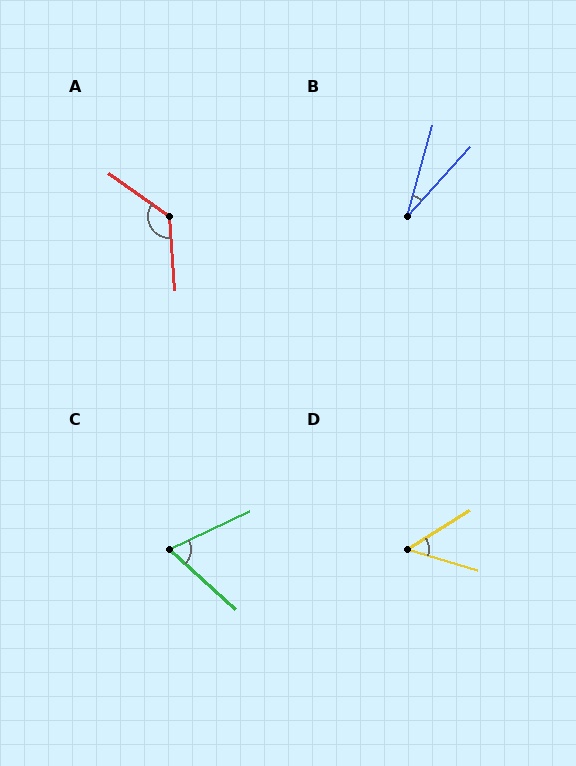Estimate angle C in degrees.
Approximately 68 degrees.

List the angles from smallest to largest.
B (27°), D (49°), C (68°), A (130°).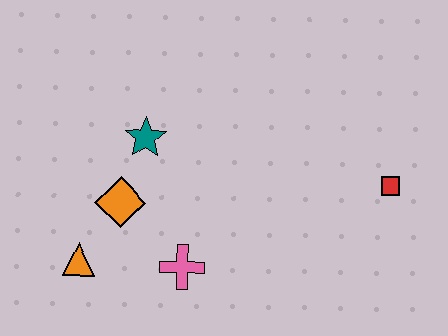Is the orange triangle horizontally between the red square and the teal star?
No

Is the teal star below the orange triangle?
No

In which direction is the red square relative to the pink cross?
The red square is to the right of the pink cross.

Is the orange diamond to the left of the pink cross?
Yes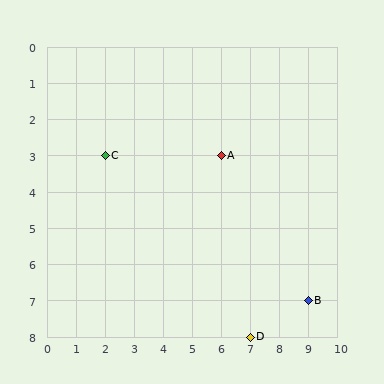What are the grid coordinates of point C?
Point C is at grid coordinates (2, 3).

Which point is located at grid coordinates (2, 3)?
Point C is at (2, 3).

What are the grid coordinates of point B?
Point B is at grid coordinates (9, 7).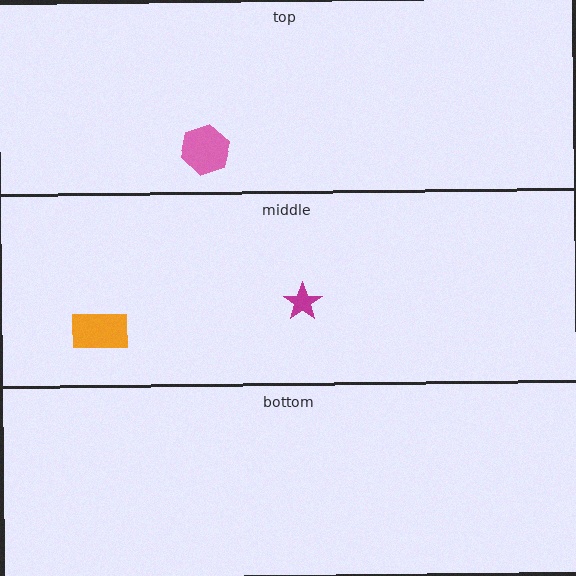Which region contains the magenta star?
The middle region.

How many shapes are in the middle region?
2.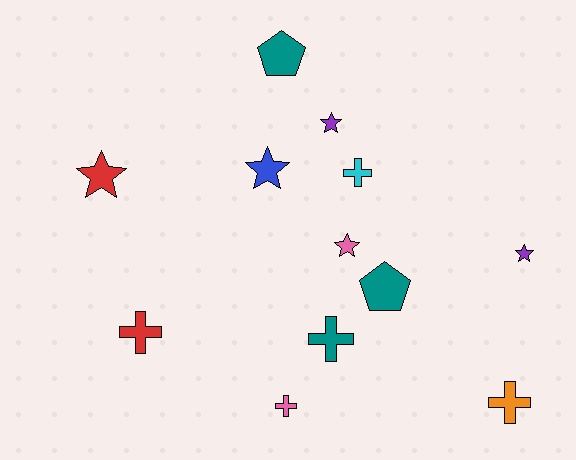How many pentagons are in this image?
There are 2 pentagons.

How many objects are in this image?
There are 12 objects.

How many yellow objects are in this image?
There are no yellow objects.